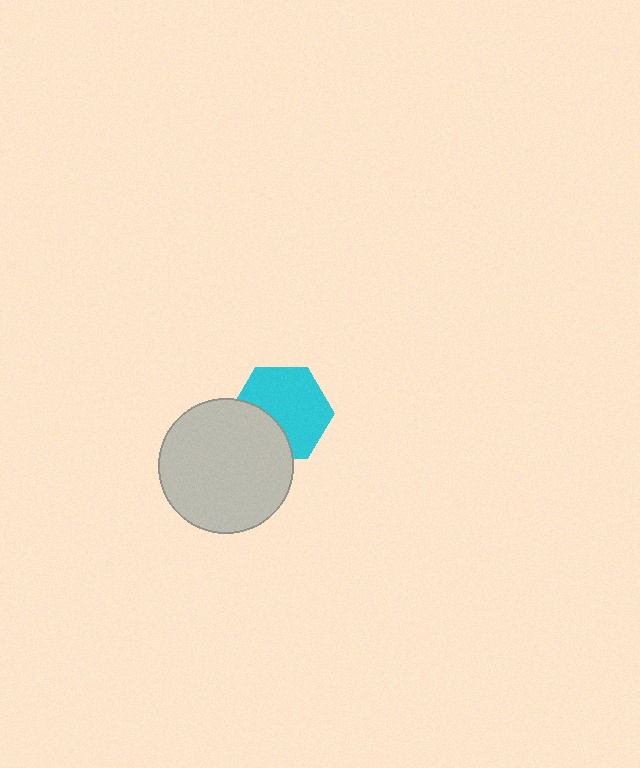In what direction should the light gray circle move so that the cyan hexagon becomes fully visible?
The light gray circle should move toward the lower-left. That is the shortest direction to clear the overlap and leave the cyan hexagon fully visible.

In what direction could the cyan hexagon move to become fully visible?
The cyan hexagon could move toward the upper-right. That would shift it out from behind the light gray circle entirely.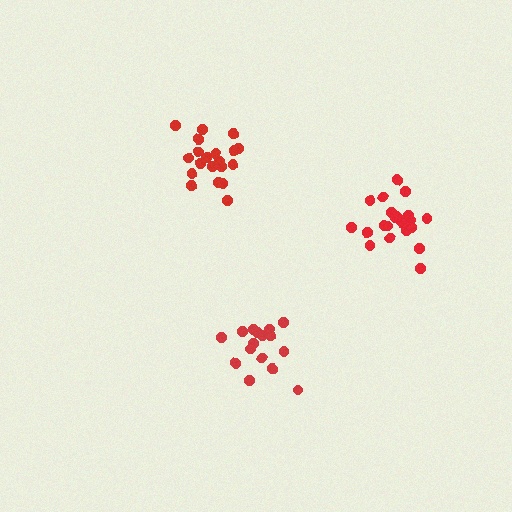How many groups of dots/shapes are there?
There are 3 groups.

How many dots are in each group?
Group 1: 21 dots, Group 2: 20 dots, Group 3: 16 dots (57 total).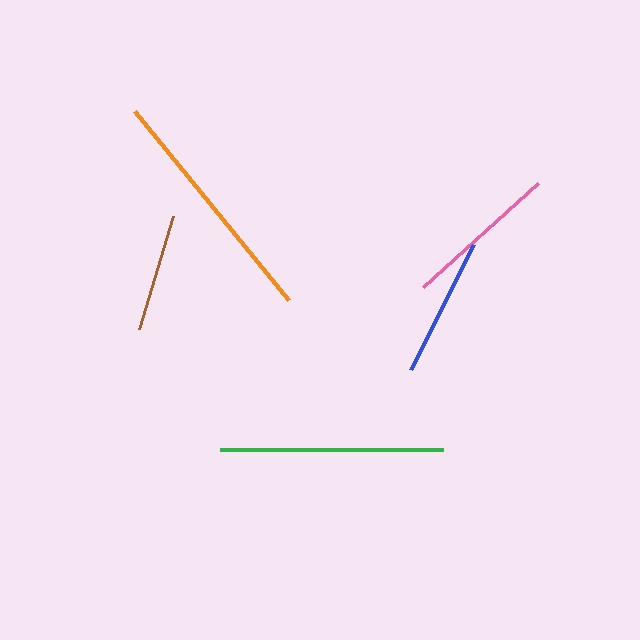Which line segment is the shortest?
The brown line is the shortest at approximately 119 pixels.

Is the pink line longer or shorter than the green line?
The green line is longer than the pink line.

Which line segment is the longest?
The orange line is the longest at approximately 243 pixels.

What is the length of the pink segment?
The pink segment is approximately 155 pixels long.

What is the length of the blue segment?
The blue segment is approximately 140 pixels long.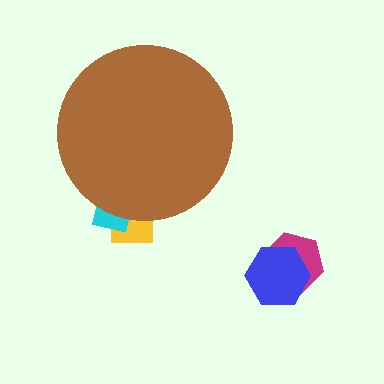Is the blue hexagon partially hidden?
No, the blue hexagon is fully visible.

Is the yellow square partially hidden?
Yes, the yellow square is partially hidden behind the brown circle.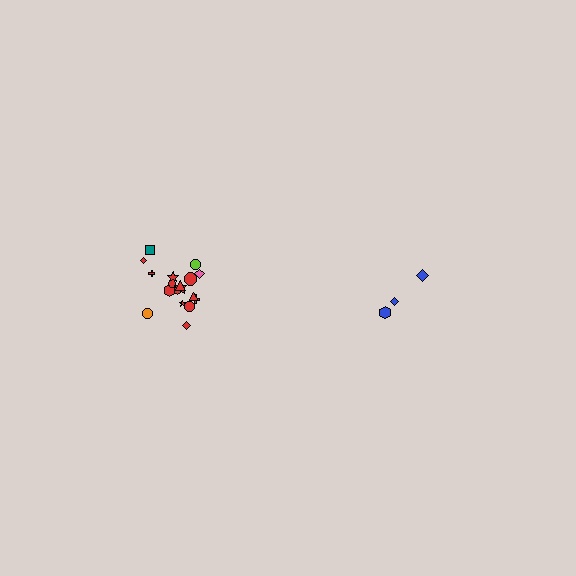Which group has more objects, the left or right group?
The left group.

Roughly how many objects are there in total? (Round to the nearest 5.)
Roughly 20 objects in total.